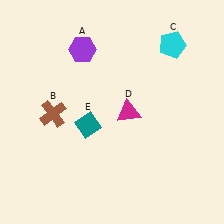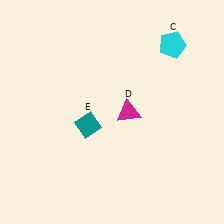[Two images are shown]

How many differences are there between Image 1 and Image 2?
There are 2 differences between the two images.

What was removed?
The brown cross (B), the purple hexagon (A) were removed in Image 2.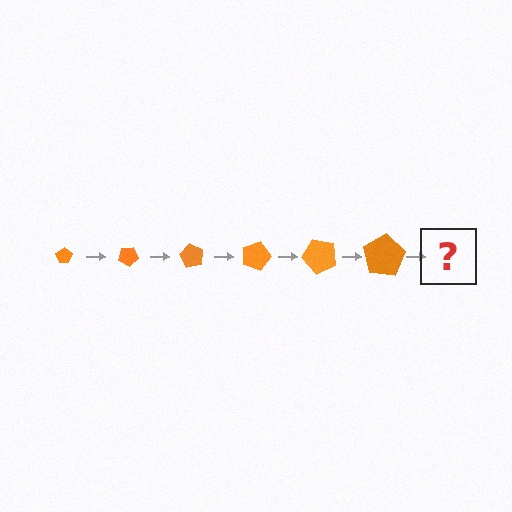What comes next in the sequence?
The next element should be a pentagon, larger than the previous one and rotated 180 degrees from the start.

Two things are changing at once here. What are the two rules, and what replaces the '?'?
The two rules are that the pentagon grows larger each step and it rotates 30 degrees each step. The '?' should be a pentagon, larger than the previous one and rotated 180 degrees from the start.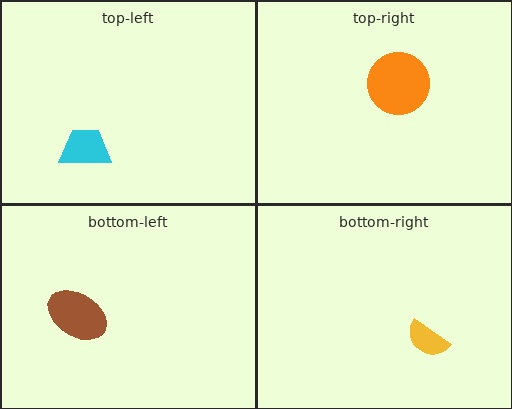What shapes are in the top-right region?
The orange circle.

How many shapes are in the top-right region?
1.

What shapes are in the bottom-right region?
The yellow semicircle.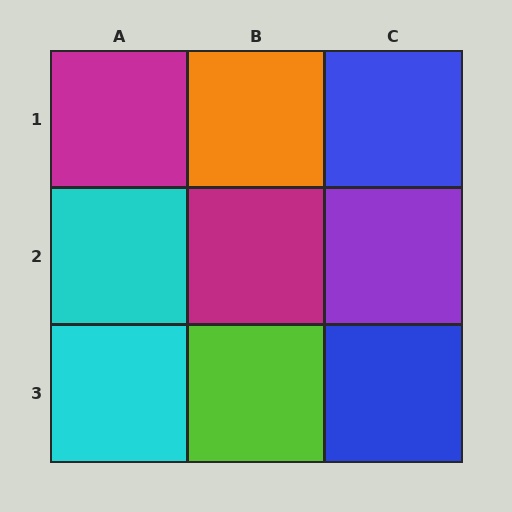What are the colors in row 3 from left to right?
Cyan, lime, blue.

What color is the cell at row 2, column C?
Purple.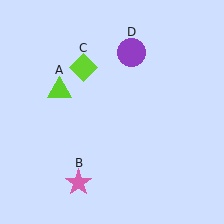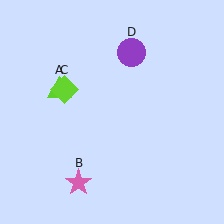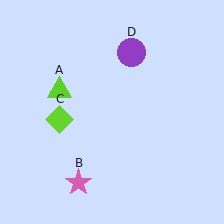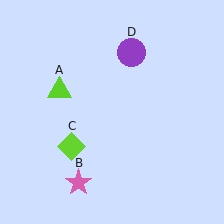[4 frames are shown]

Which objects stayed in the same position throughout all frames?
Lime triangle (object A) and pink star (object B) and purple circle (object D) remained stationary.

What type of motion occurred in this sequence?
The lime diamond (object C) rotated counterclockwise around the center of the scene.